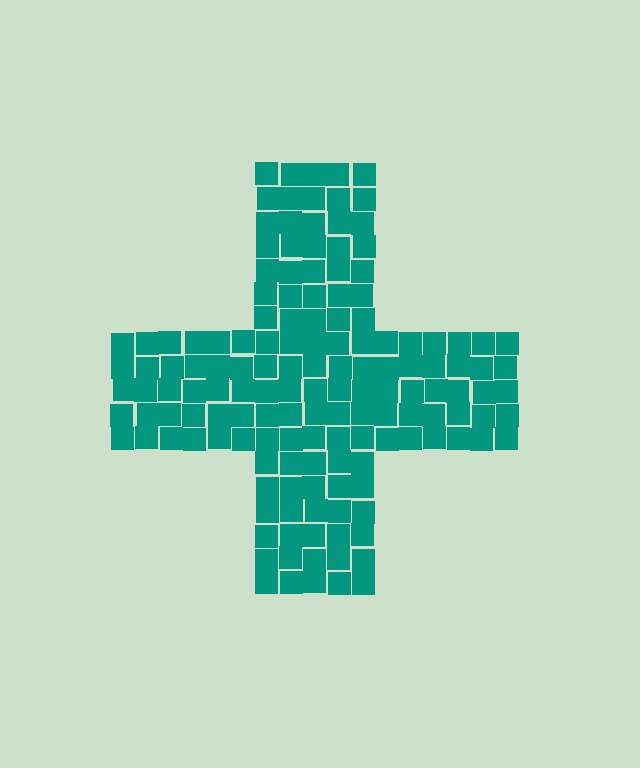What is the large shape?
The large shape is a cross.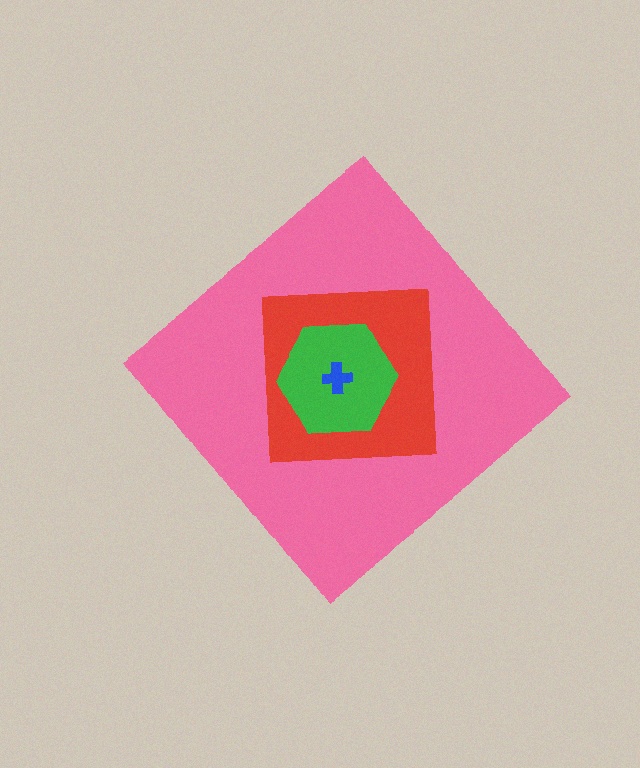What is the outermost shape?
The pink diamond.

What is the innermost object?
The blue cross.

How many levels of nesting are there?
4.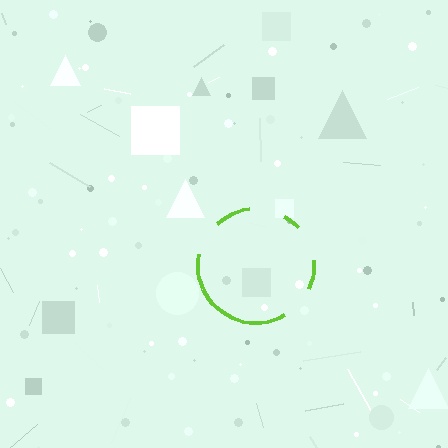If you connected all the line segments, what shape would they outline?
They would outline a circle.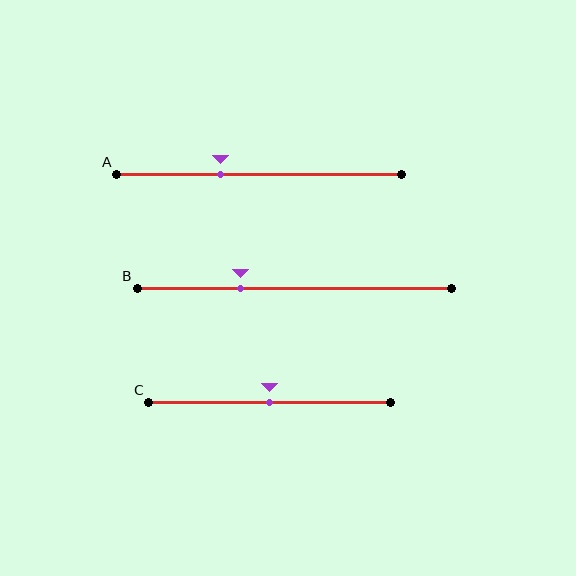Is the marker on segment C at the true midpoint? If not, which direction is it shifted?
Yes, the marker on segment C is at the true midpoint.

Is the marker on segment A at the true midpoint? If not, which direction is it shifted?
No, the marker on segment A is shifted to the left by about 13% of the segment length.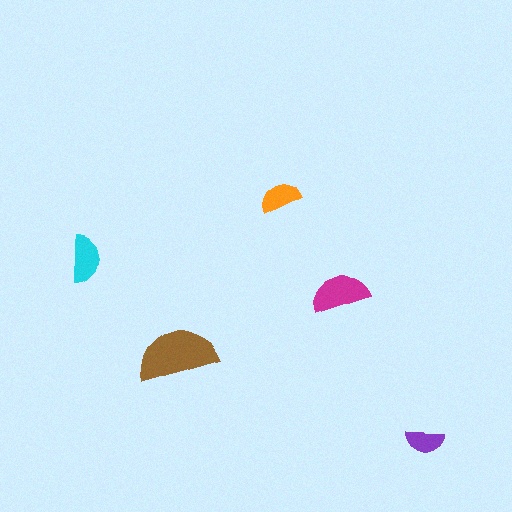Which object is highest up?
The orange semicircle is topmost.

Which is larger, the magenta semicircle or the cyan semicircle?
The magenta one.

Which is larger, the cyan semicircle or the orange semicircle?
The cyan one.